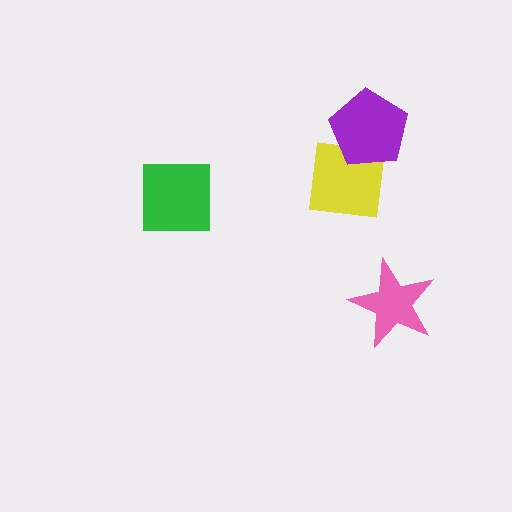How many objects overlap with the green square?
0 objects overlap with the green square.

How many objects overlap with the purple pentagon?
1 object overlaps with the purple pentagon.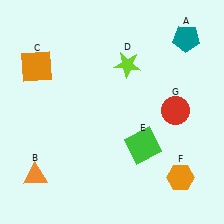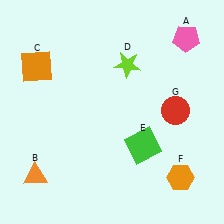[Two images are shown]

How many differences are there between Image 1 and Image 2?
There is 1 difference between the two images.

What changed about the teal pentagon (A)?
In Image 1, A is teal. In Image 2, it changed to pink.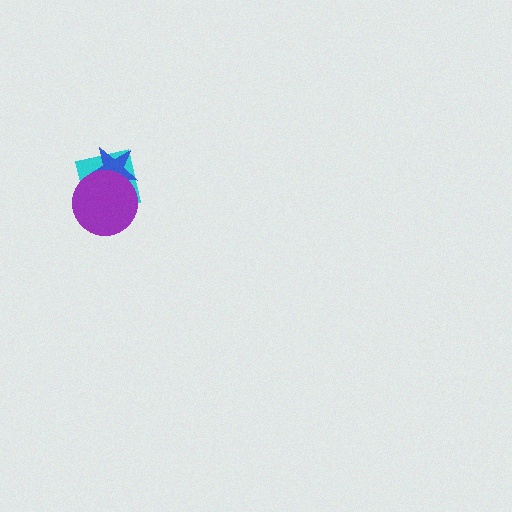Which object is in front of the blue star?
The purple circle is in front of the blue star.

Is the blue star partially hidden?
Yes, it is partially covered by another shape.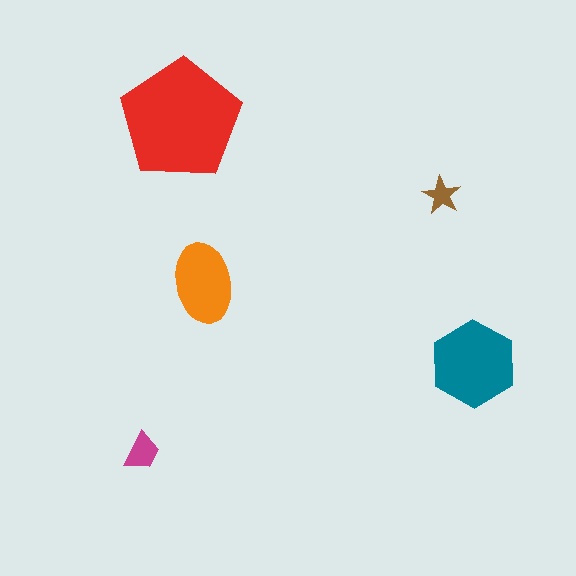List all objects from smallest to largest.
The brown star, the magenta trapezoid, the orange ellipse, the teal hexagon, the red pentagon.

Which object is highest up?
The red pentagon is topmost.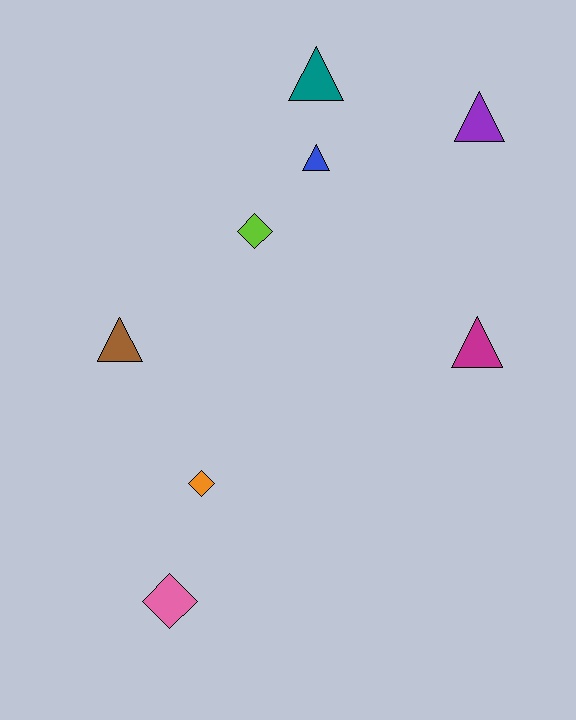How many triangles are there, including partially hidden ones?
There are 5 triangles.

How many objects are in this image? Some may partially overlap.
There are 8 objects.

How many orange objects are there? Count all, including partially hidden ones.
There is 1 orange object.